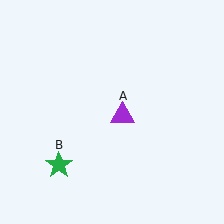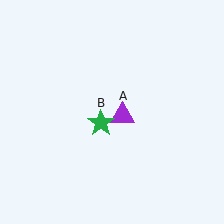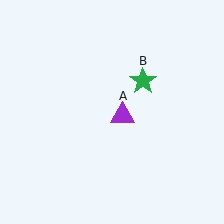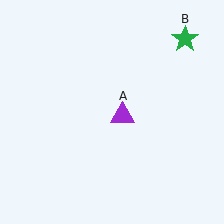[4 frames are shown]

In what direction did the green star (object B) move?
The green star (object B) moved up and to the right.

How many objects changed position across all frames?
1 object changed position: green star (object B).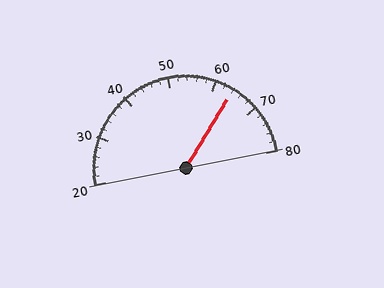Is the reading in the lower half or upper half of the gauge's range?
The reading is in the upper half of the range (20 to 80).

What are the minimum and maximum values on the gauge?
The gauge ranges from 20 to 80.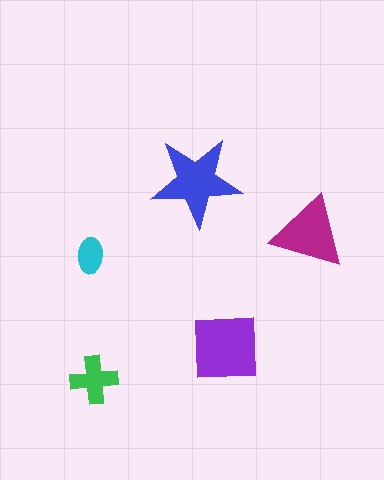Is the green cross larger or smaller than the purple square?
Smaller.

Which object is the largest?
The purple square.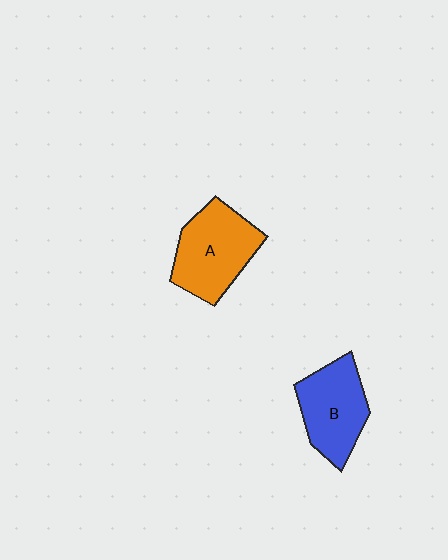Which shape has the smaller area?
Shape B (blue).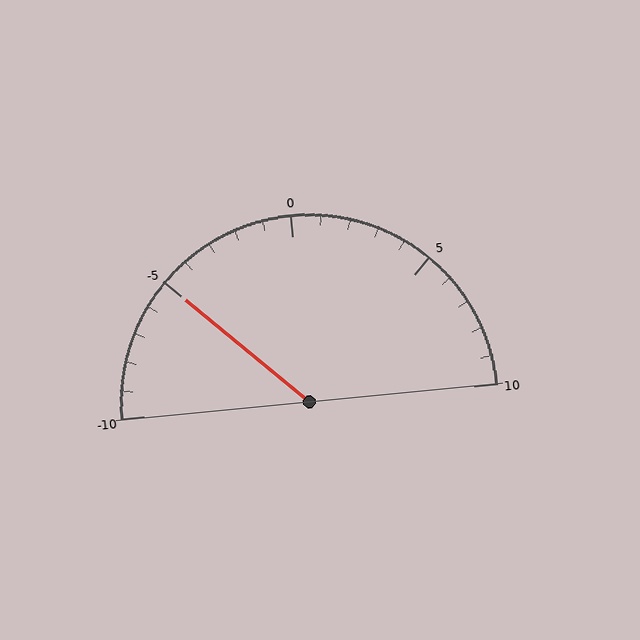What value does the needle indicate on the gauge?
The needle indicates approximately -5.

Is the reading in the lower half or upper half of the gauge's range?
The reading is in the lower half of the range (-10 to 10).